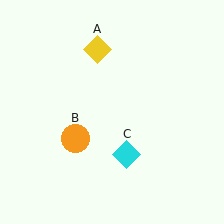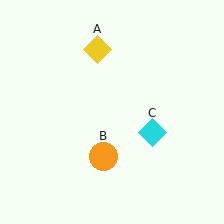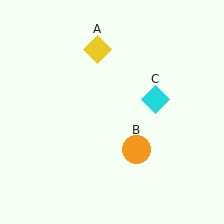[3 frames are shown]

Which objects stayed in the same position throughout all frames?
Yellow diamond (object A) remained stationary.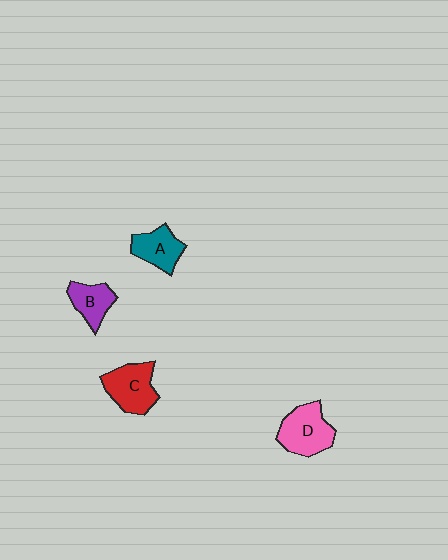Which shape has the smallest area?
Shape B (purple).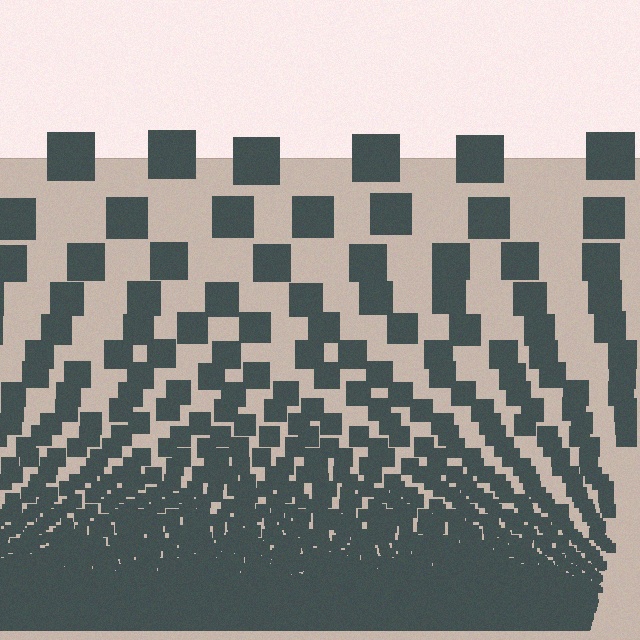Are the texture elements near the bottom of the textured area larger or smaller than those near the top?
Smaller. The gradient is inverted — elements near the bottom are smaller and denser.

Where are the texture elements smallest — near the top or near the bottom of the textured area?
Near the bottom.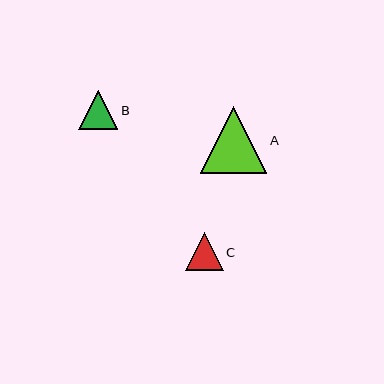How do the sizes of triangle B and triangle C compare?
Triangle B and triangle C are approximately the same size.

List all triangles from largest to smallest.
From largest to smallest: A, B, C.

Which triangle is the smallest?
Triangle C is the smallest with a size of approximately 38 pixels.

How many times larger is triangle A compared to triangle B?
Triangle A is approximately 1.7 times the size of triangle B.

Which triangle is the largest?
Triangle A is the largest with a size of approximately 67 pixels.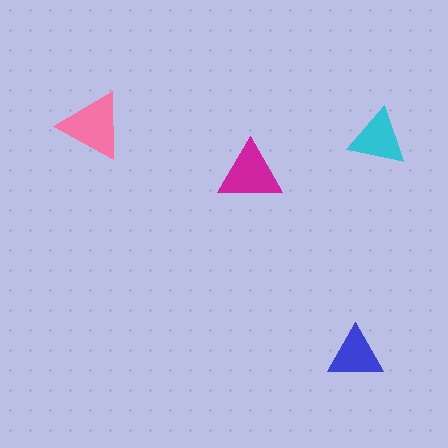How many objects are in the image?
There are 4 objects in the image.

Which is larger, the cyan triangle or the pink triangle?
The pink one.